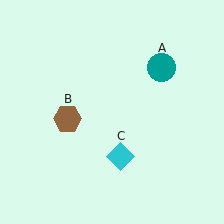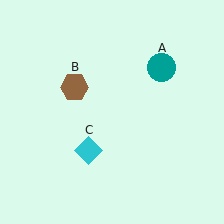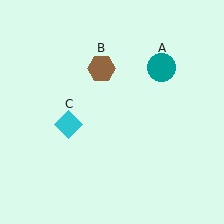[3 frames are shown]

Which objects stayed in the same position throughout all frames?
Teal circle (object A) remained stationary.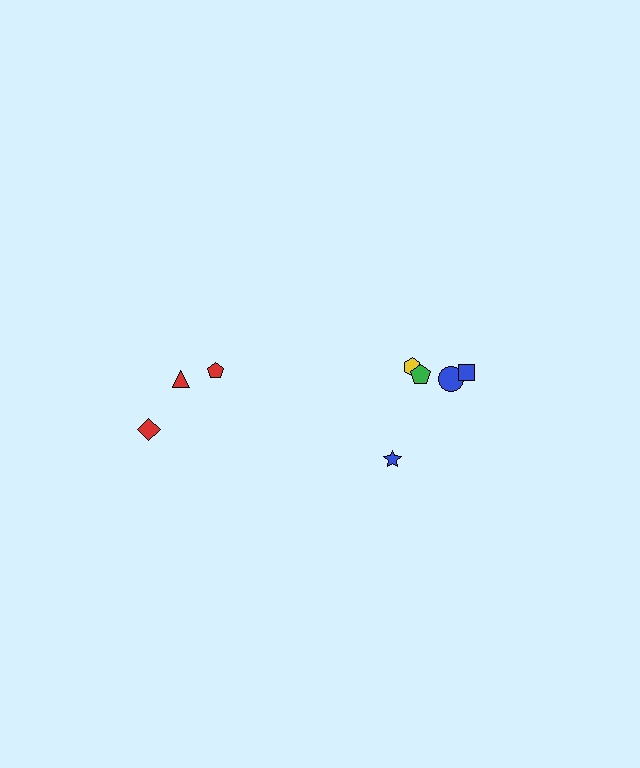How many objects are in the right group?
There are 5 objects.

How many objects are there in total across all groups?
There are 8 objects.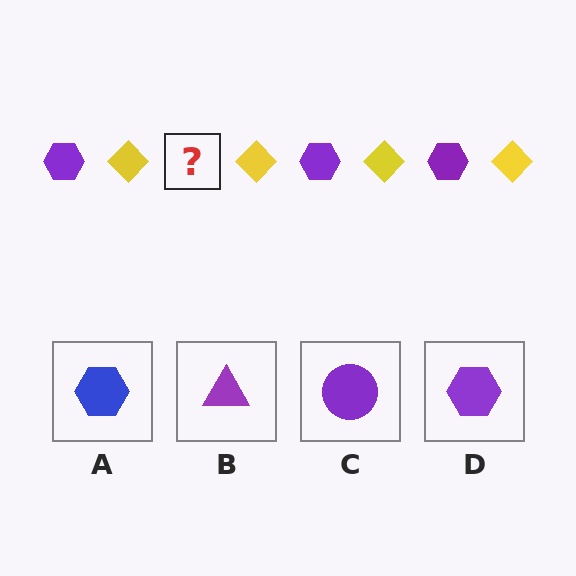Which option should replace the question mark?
Option D.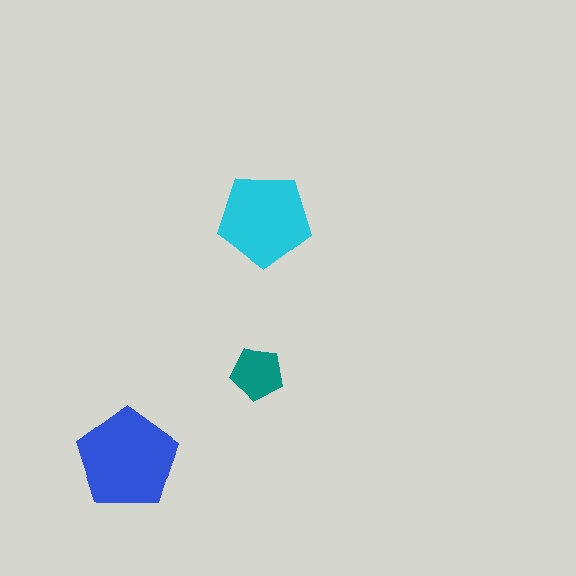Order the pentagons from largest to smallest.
the blue one, the cyan one, the teal one.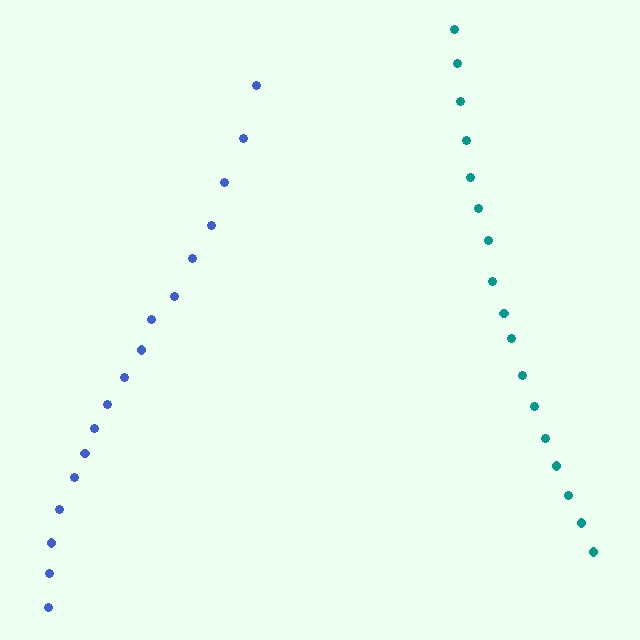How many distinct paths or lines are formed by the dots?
There are 2 distinct paths.